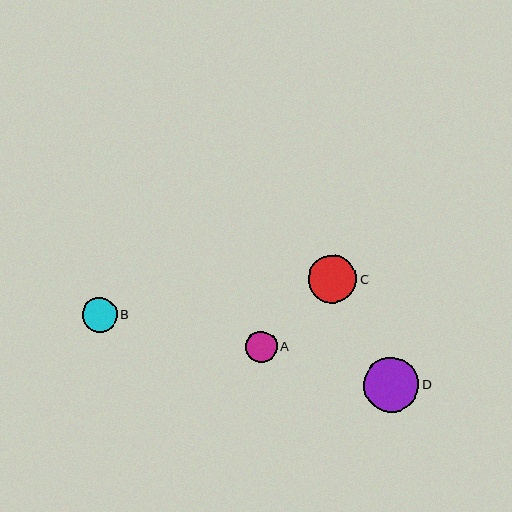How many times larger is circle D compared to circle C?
Circle D is approximately 1.1 times the size of circle C.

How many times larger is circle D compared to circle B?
Circle D is approximately 1.6 times the size of circle B.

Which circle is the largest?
Circle D is the largest with a size of approximately 55 pixels.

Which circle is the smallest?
Circle A is the smallest with a size of approximately 31 pixels.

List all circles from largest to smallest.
From largest to smallest: D, C, B, A.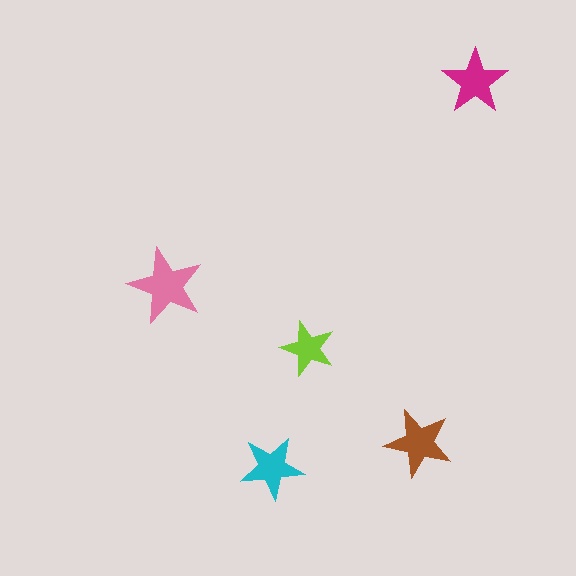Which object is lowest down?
The cyan star is bottommost.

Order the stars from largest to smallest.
the pink one, the brown one, the magenta one, the cyan one, the lime one.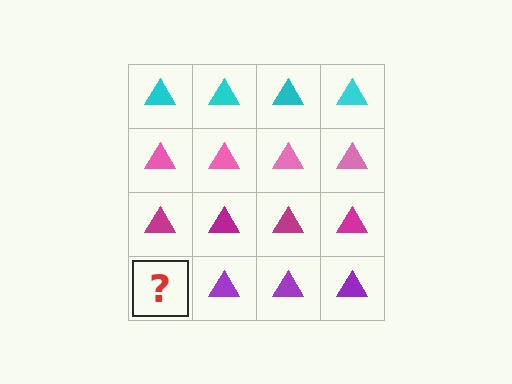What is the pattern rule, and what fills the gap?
The rule is that each row has a consistent color. The gap should be filled with a purple triangle.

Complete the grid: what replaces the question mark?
The question mark should be replaced with a purple triangle.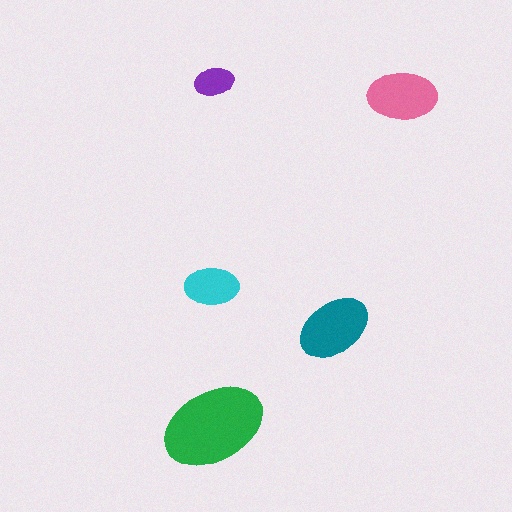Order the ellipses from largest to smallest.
the green one, the teal one, the pink one, the cyan one, the purple one.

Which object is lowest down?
The green ellipse is bottommost.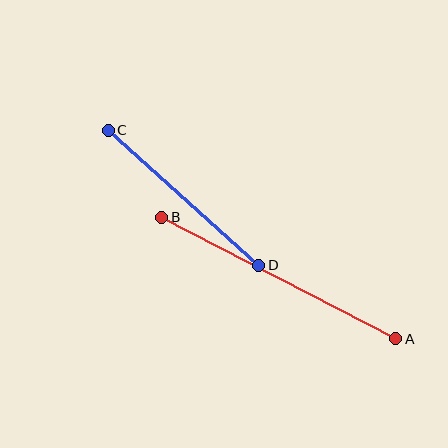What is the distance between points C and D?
The distance is approximately 202 pixels.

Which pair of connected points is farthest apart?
Points A and B are farthest apart.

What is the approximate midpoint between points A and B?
The midpoint is at approximately (279, 278) pixels.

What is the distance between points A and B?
The distance is approximately 264 pixels.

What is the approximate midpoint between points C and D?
The midpoint is at approximately (183, 198) pixels.